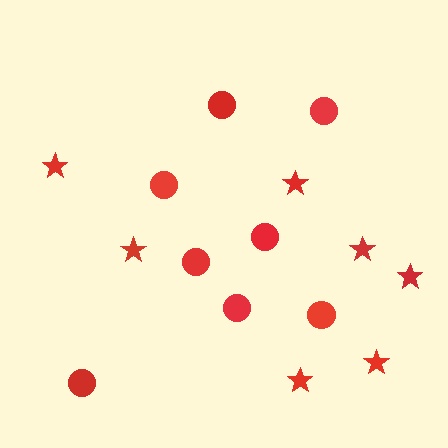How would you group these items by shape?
There are 2 groups: one group of circles (8) and one group of stars (7).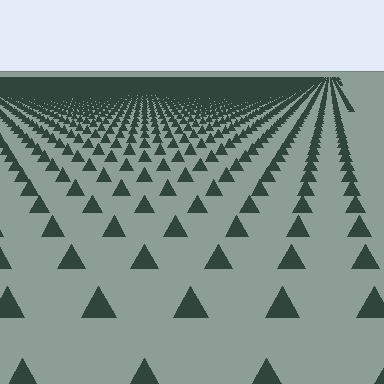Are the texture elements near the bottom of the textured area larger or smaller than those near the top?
Larger. Near the bottom, elements are closer to the viewer and appear at a bigger on-screen size.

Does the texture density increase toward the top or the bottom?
Density increases toward the top.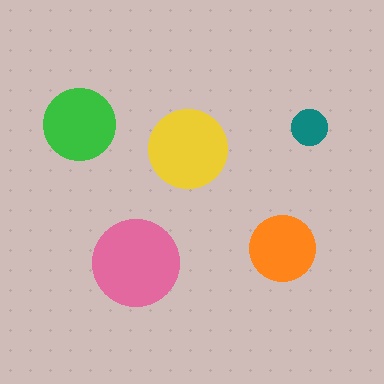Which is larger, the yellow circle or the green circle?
The yellow one.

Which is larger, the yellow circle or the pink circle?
The pink one.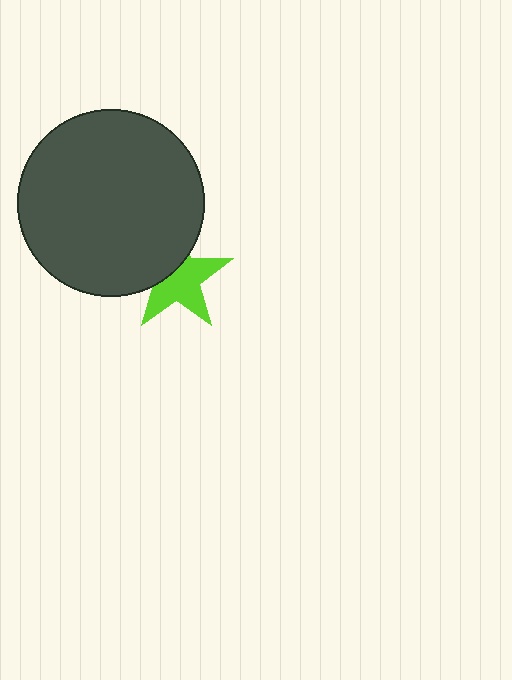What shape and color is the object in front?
The object in front is a dark gray circle.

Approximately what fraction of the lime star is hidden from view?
Roughly 38% of the lime star is hidden behind the dark gray circle.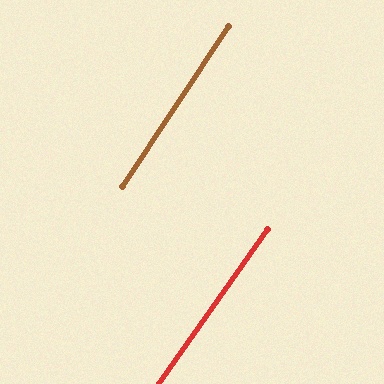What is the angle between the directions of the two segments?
Approximately 2 degrees.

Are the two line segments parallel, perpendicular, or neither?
Parallel — their directions differ by only 1.9°.